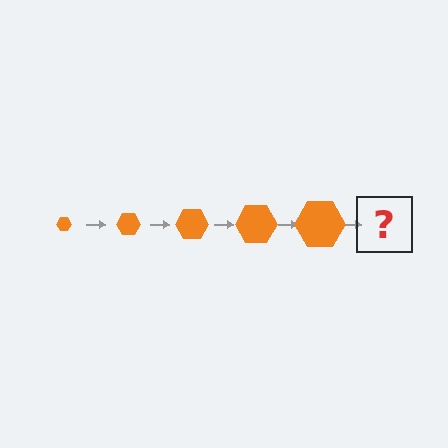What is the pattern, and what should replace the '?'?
The pattern is that the hexagon gets progressively larger each step. The '?' should be an orange hexagon, larger than the previous one.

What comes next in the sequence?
The next element should be an orange hexagon, larger than the previous one.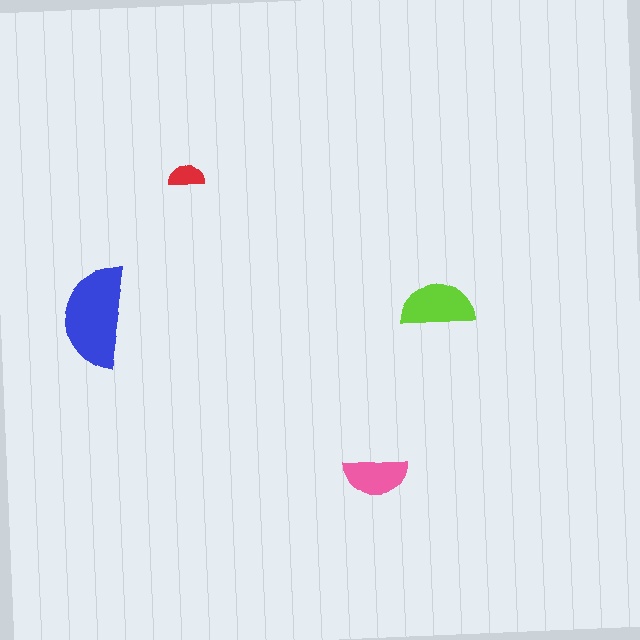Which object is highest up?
The red semicircle is topmost.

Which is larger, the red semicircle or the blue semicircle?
The blue one.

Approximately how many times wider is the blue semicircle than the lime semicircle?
About 1.5 times wider.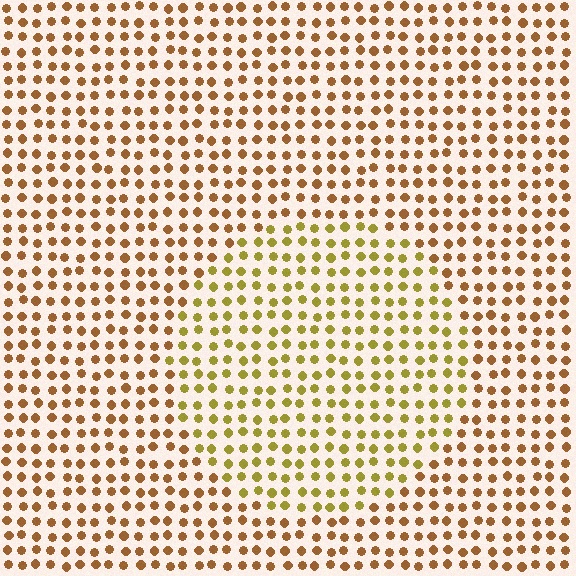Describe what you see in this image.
The image is filled with small brown elements in a uniform arrangement. A circle-shaped region is visible where the elements are tinted to a slightly different hue, forming a subtle color boundary.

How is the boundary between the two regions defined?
The boundary is defined purely by a slight shift in hue (about 31 degrees). Spacing, size, and orientation are identical on both sides.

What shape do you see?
I see a circle.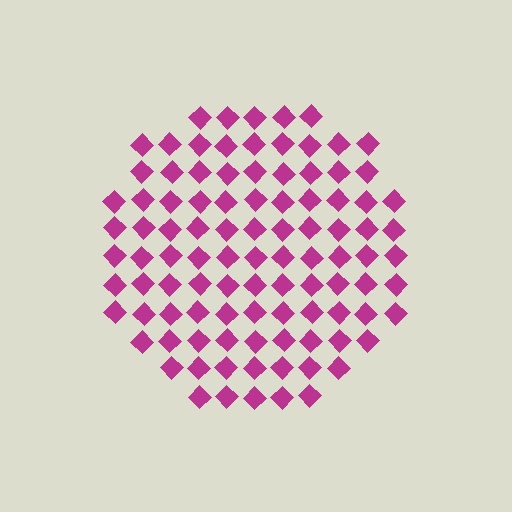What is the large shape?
The large shape is a circle.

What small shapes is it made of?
It is made of small diamonds.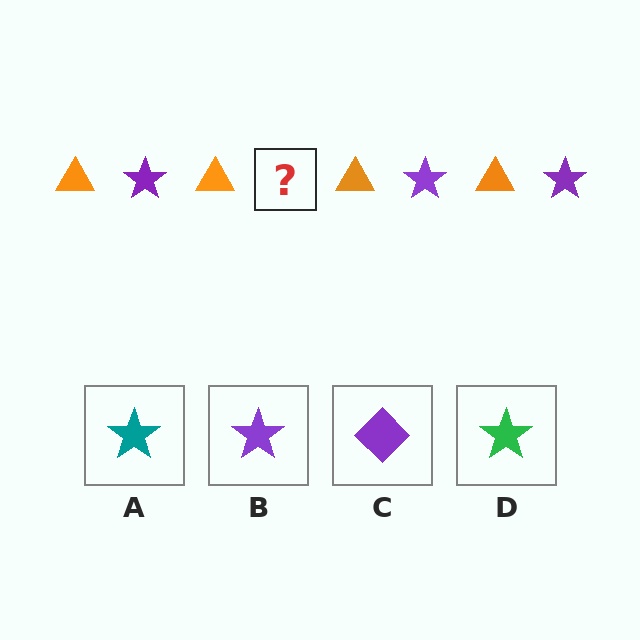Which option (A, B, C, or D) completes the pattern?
B.